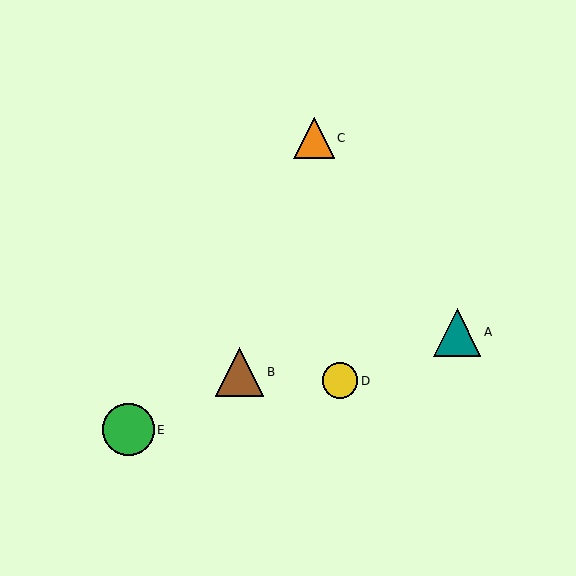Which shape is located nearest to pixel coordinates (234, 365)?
The brown triangle (labeled B) at (239, 372) is nearest to that location.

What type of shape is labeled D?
Shape D is a yellow circle.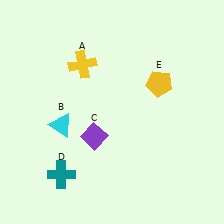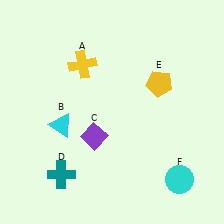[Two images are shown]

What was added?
A cyan circle (F) was added in Image 2.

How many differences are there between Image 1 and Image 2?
There is 1 difference between the two images.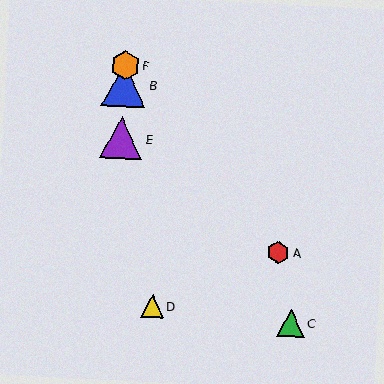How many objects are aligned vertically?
3 objects (B, E, F) are aligned vertically.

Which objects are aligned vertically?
Objects B, E, F are aligned vertically.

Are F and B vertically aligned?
Yes, both are at x≈125.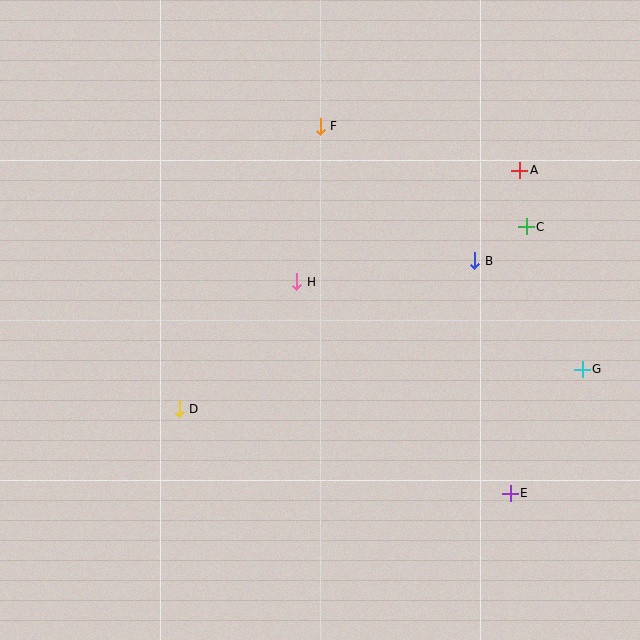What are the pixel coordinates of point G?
Point G is at (582, 369).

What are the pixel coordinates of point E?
Point E is at (510, 493).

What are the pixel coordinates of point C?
Point C is at (526, 227).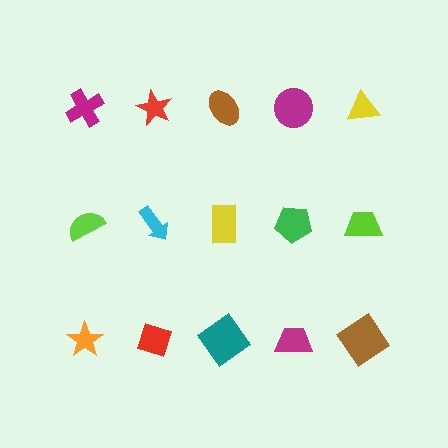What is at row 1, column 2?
A red star.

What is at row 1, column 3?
A brown ellipse.